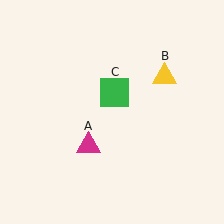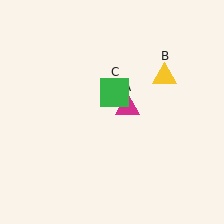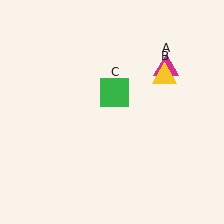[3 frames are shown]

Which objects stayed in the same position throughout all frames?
Yellow triangle (object B) and green square (object C) remained stationary.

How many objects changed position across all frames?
1 object changed position: magenta triangle (object A).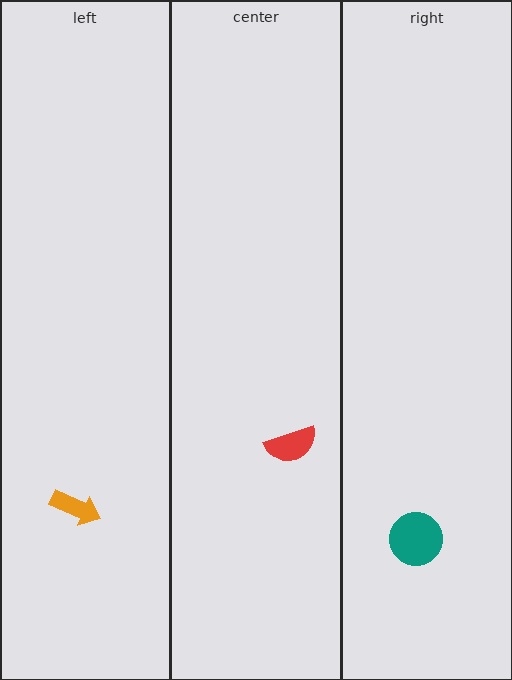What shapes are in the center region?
The red semicircle.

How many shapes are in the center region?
1.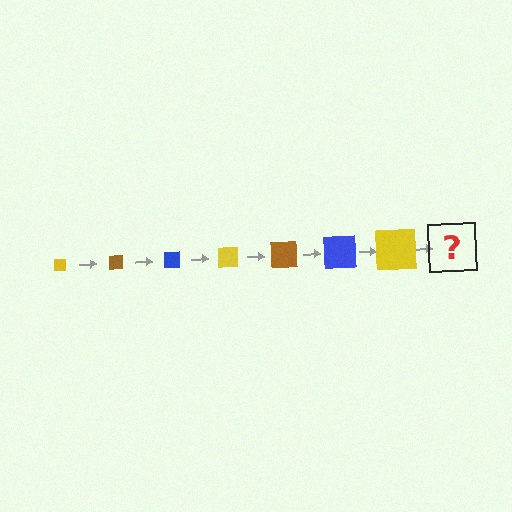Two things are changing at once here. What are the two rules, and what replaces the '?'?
The two rules are that the square grows larger each step and the color cycles through yellow, brown, and blue. The '?' should be a brown square, larger than the previous one.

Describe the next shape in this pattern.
It should be a brown square, larger than the previous one.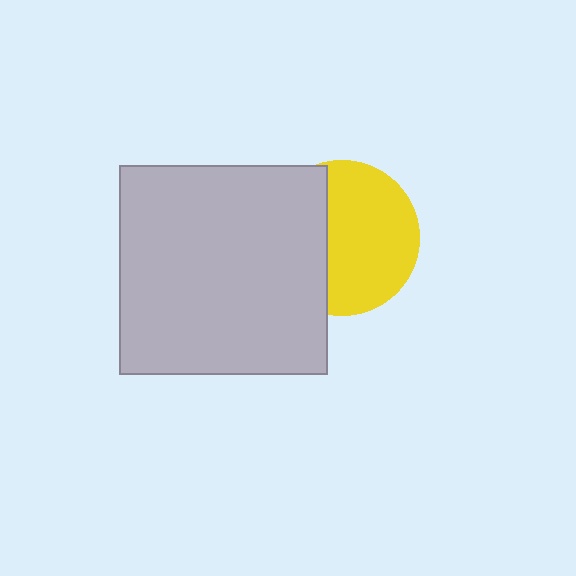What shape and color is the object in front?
The object in front is a light gray square.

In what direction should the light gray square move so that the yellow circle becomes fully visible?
The light gray square should move left. That is the shortest direction to clear the overlap and leave the yellow circle fully visible.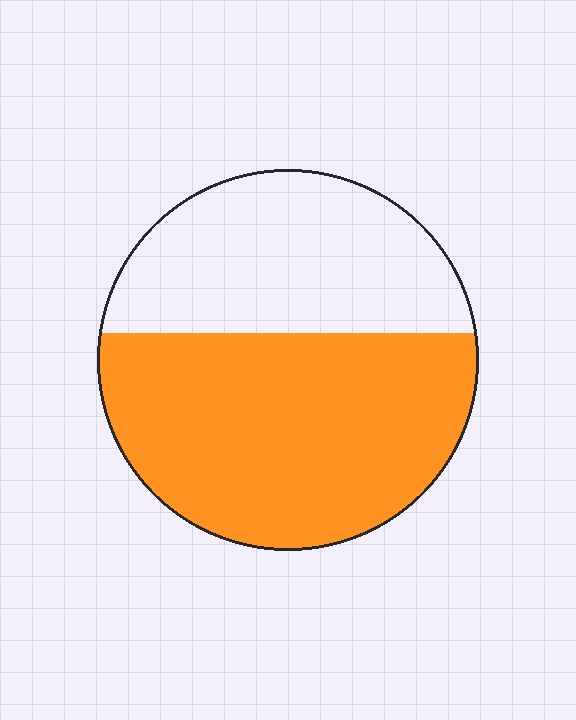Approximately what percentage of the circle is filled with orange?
Approximately 60%.